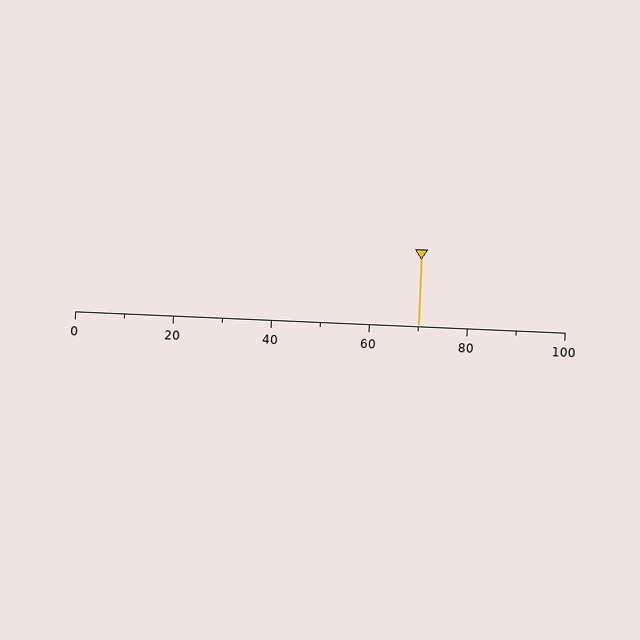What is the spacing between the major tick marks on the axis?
The major ticks are spaced 20 apart.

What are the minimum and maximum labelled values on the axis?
The axis runs from 0 to 100.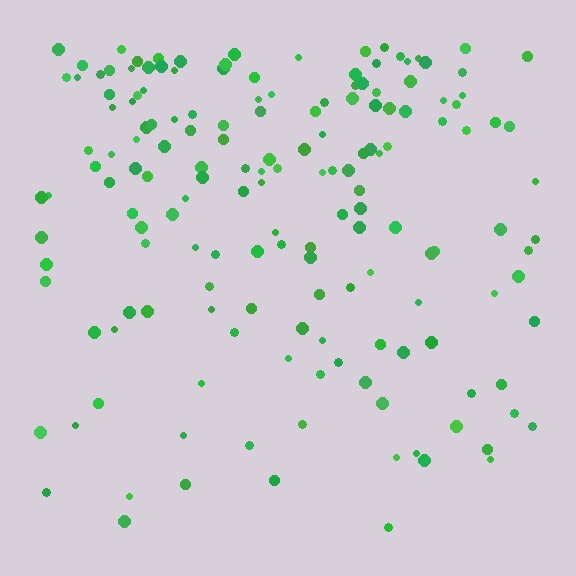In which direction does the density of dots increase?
From bottom to top, with the top side densest.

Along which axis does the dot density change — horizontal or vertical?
Vertical.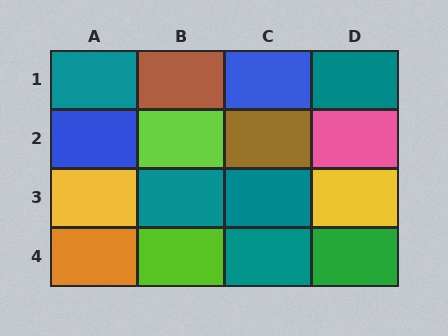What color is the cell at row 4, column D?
Green.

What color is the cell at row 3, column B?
Teal.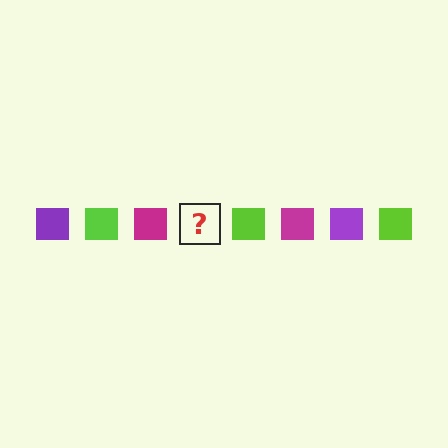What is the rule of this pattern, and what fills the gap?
The rule is that the pattern cycles through purple, lime, magenta squares. The gap should be filled with a purple square.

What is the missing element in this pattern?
The missing element is a purple square.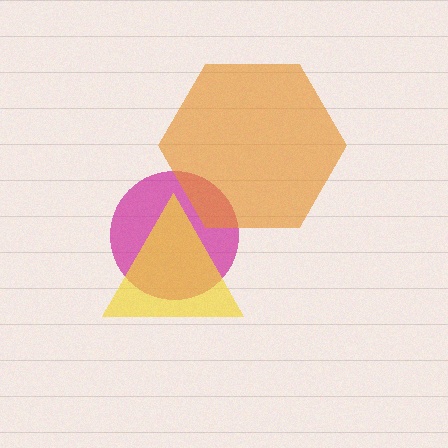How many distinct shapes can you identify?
There are 3 distinct shapes: a magenta circle, a yellow triangle, an orange hexagon.